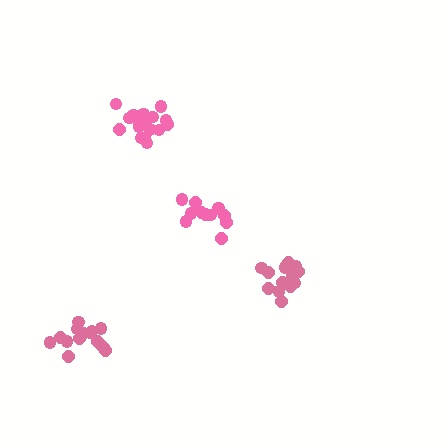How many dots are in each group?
Group 1: 18 dots, Group 2: 12 dots, Group 3: 16 dots, Group 4: 13 dots (59 total).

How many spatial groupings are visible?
There are 4 spatial groupings.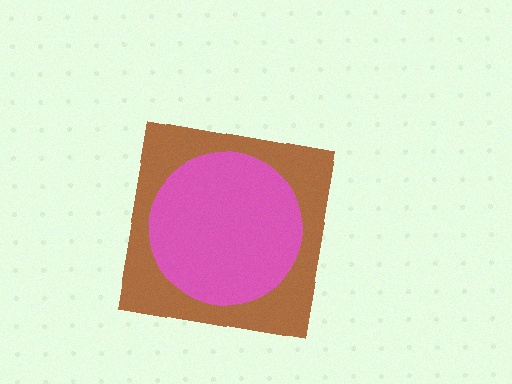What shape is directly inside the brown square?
The pink circle.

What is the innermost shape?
The pink circle.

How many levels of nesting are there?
2.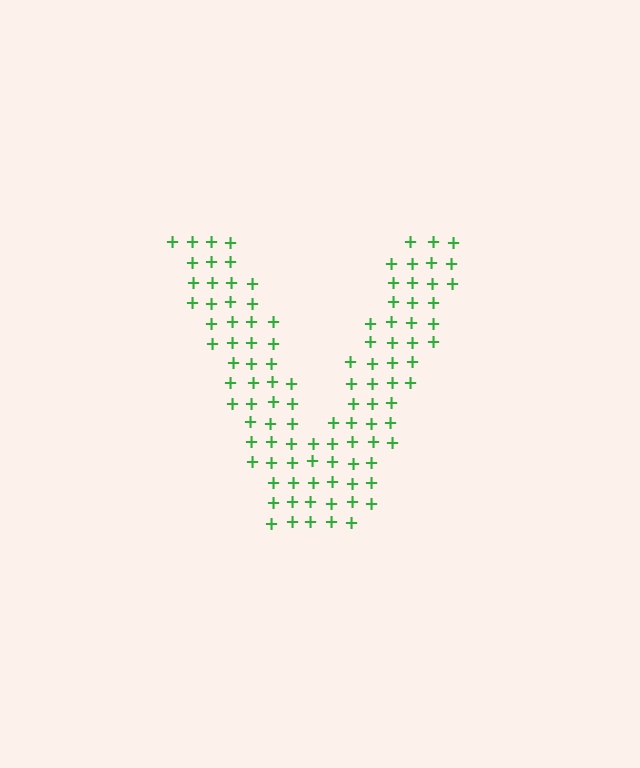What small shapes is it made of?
It is made of small plus signs.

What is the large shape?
The large shape is the letter V.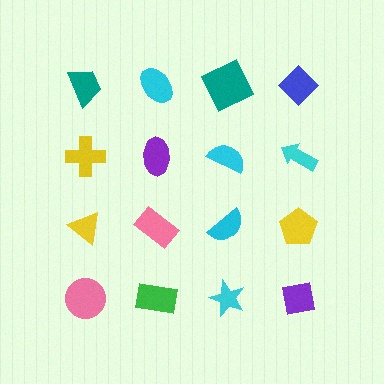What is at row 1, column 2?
A cyan ellipse.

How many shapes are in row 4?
4 shapes.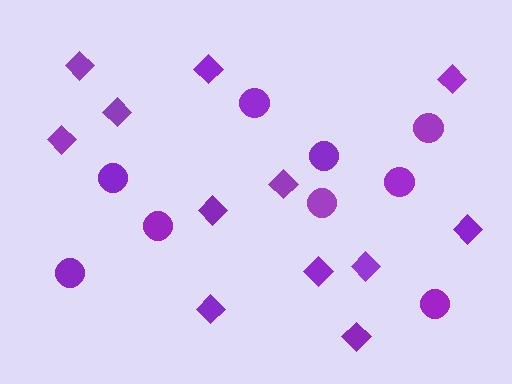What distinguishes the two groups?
There are 2 groups: one group of circles (9) and one group of diamonds (12).